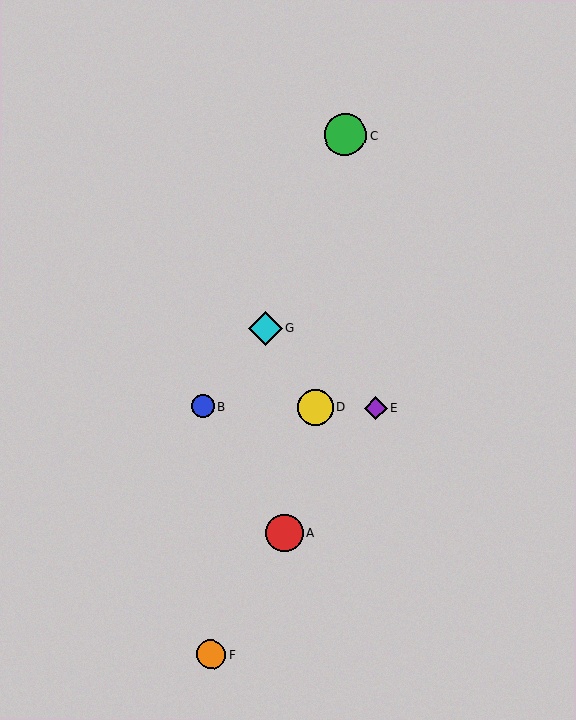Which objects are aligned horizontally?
Objects B, D, E are aligned horizontally.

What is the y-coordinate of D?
Object D is at y≈407.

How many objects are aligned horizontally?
3 objects (B, D, E) are aligned horizontally.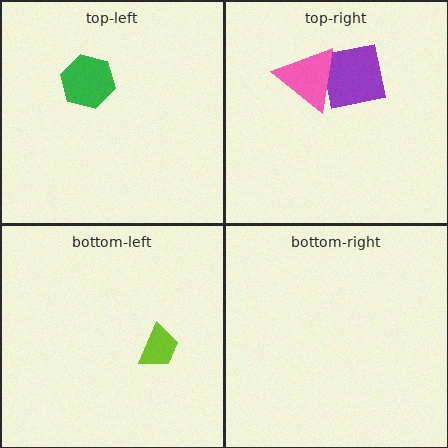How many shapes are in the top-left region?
1.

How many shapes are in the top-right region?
2.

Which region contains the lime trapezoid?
The bottom-left region.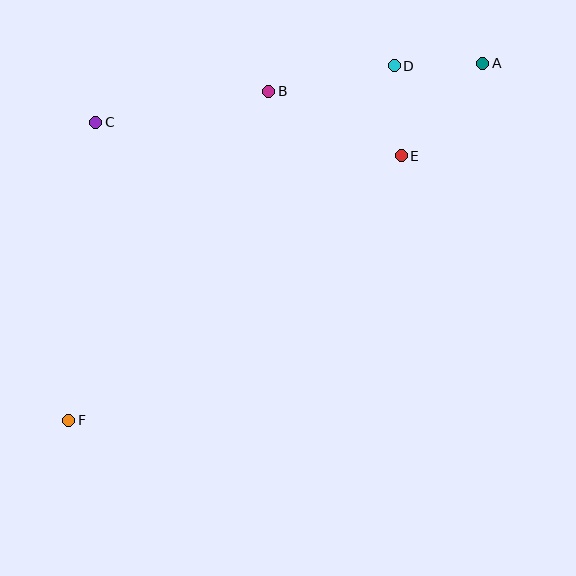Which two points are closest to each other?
Points A and D are closest to each other.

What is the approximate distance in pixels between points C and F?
The distance between C and F is approximately 299 pixels.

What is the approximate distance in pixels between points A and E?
The distance between A and E is approximately 123 pixels.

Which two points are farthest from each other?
Points A and F are farthest from each other.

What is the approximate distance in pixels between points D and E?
The distance between D and E is approximately 90 pixels.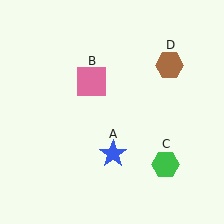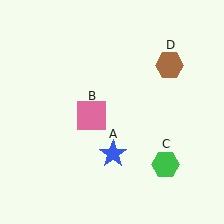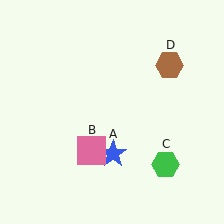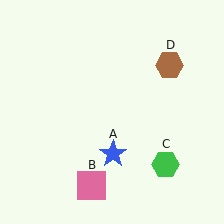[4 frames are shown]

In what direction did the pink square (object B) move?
The pink square (object B) moved down.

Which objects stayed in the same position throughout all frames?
Blue star (object A) and green hexagon (object C) and brown hexagon (object D) remained stationary.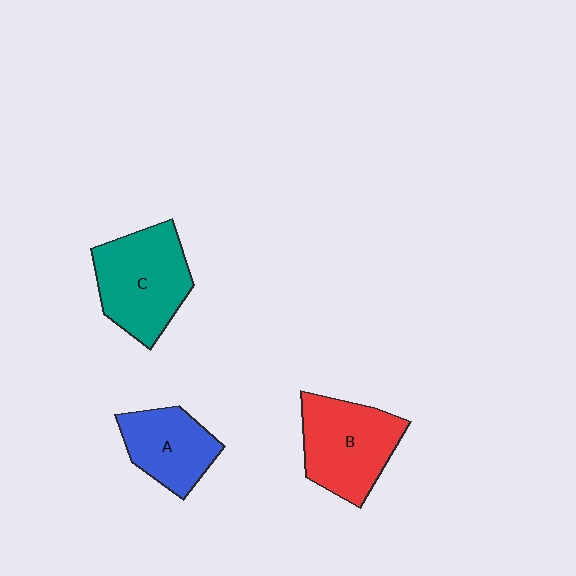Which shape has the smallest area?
Shape A (blue).